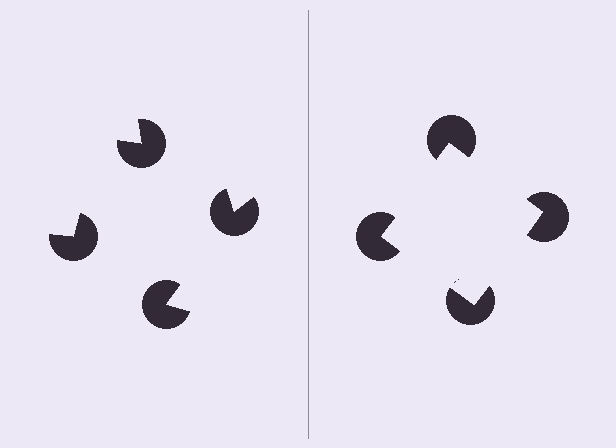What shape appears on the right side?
An illusory square.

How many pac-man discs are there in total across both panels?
8 — 4 on each side.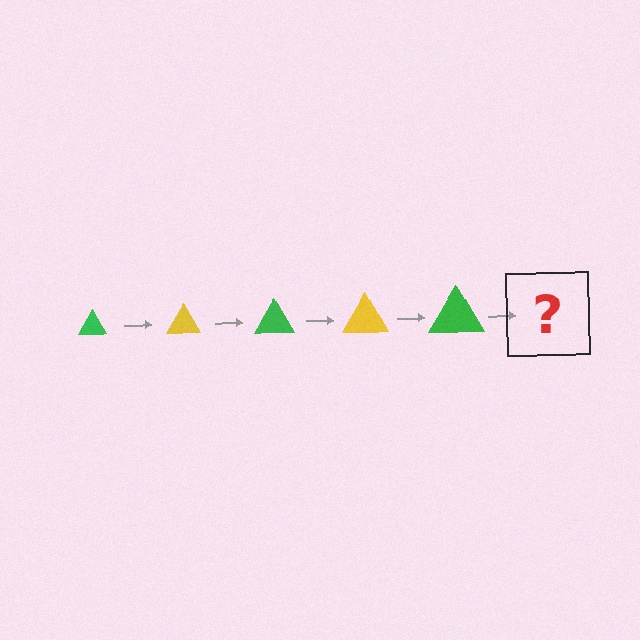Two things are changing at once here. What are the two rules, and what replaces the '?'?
The two rules are that the triangle grows larger each step and the color cycles through green and yellow. The '?' should be a yellow triangle, larger than the previous one.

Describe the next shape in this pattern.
It should be a yellow triangle, larger than the previous one.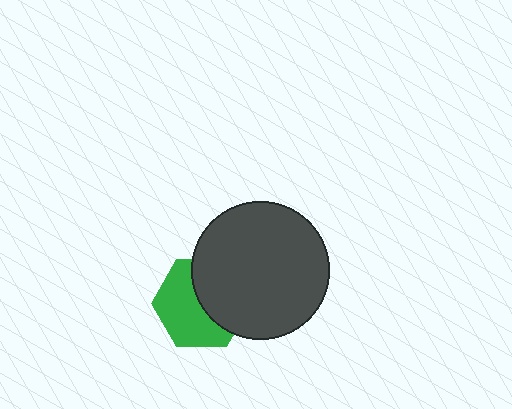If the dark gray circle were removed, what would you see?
You would see the complete green hexagon.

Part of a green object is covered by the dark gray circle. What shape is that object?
It is a hexagon.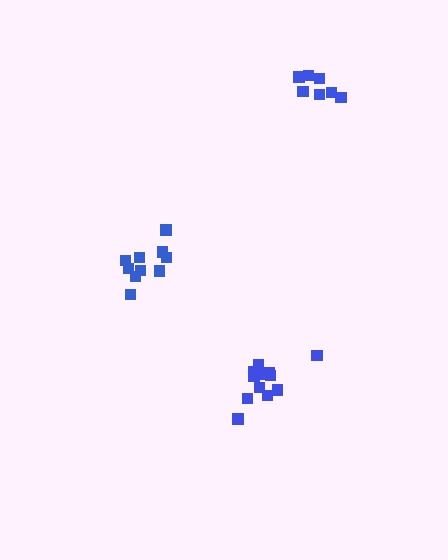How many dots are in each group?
Group 1: 12 dots, Group 2: 10 dots, Group 3: 7 dots (29 total).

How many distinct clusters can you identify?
There are 3 distinct clusters.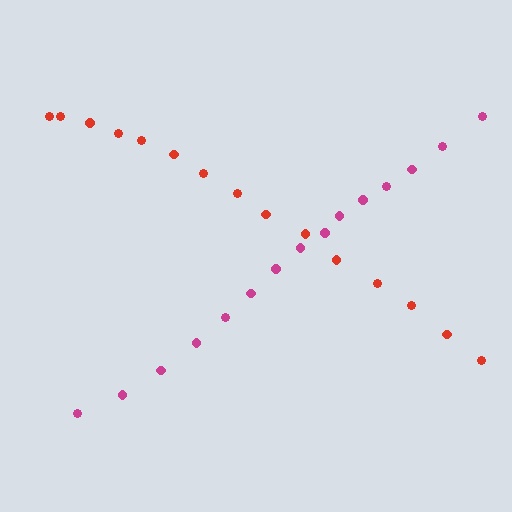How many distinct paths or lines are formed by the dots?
There are 2 distinct paths.